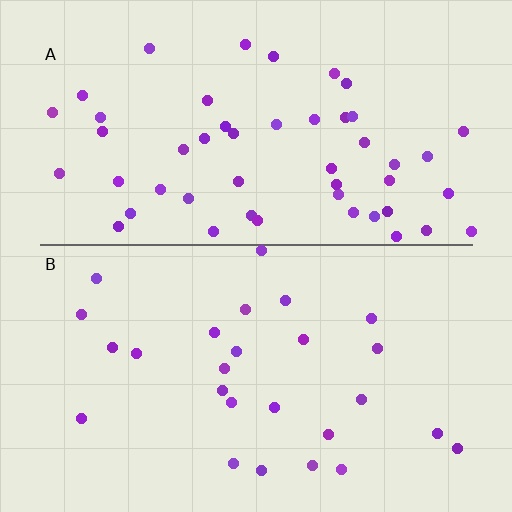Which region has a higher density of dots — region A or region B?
A (the top).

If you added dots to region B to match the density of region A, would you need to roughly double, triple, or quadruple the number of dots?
Approximately double.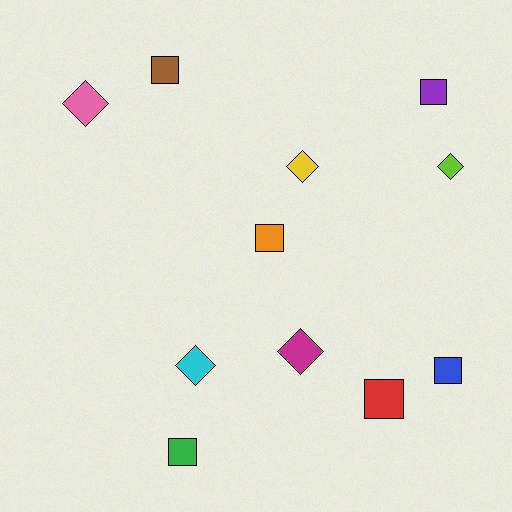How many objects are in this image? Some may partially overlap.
There are 11 objects.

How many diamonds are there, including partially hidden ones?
There are 5 diamonds.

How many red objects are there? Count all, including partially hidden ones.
There is 1 red object.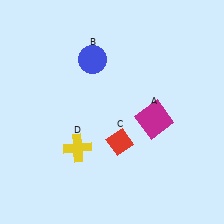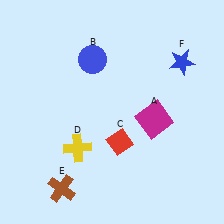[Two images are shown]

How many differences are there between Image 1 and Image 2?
There are 2 differences between the two images.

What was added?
A brown cross (E), a blue star (F) were added in Image 2.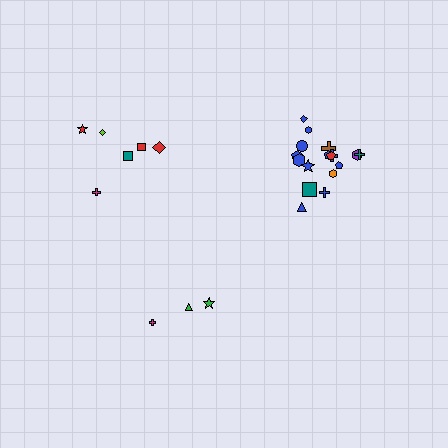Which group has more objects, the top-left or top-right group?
The top-right group.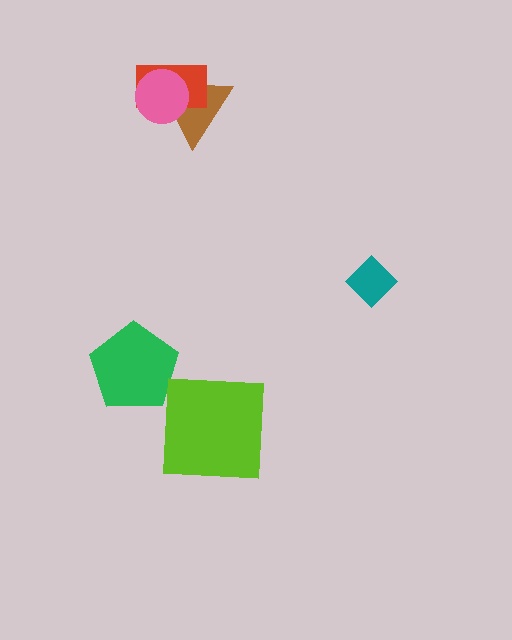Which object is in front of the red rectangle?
The pink circle is in front of the red rectangle.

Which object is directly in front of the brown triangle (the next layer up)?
The red rectangle is directly in front of the brown triangle.